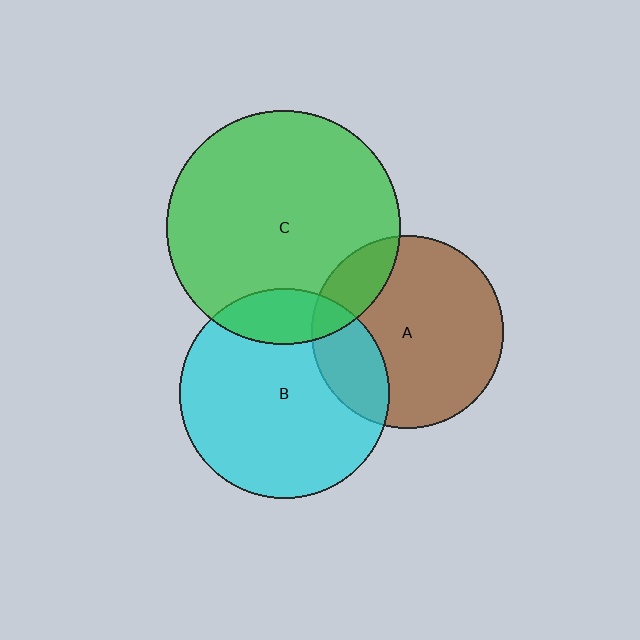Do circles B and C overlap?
Yes.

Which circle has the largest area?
Circle C (green).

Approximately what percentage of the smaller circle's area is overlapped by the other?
Approximately 15%.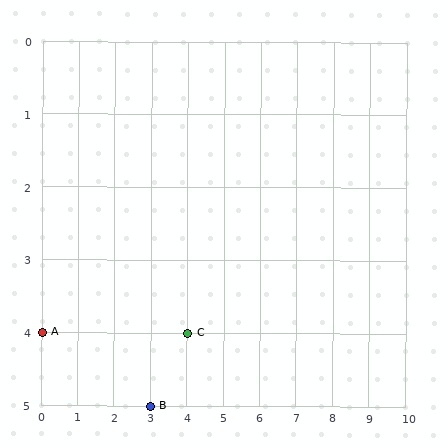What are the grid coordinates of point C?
Point C is at grid coordinates (4, 4).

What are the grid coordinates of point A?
Point A is at grid coordinates (0, 4).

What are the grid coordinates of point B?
Point B is at grid coordinates (3, 5).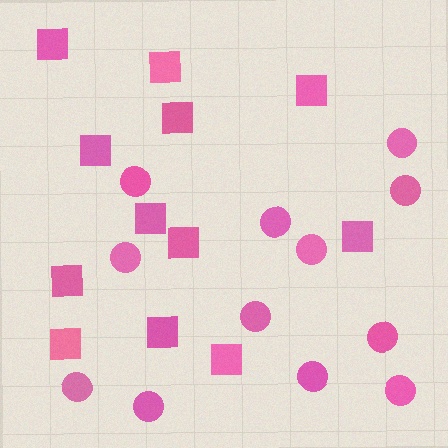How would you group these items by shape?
There are 2 groups: one group of squares (12) and one group of circles (12).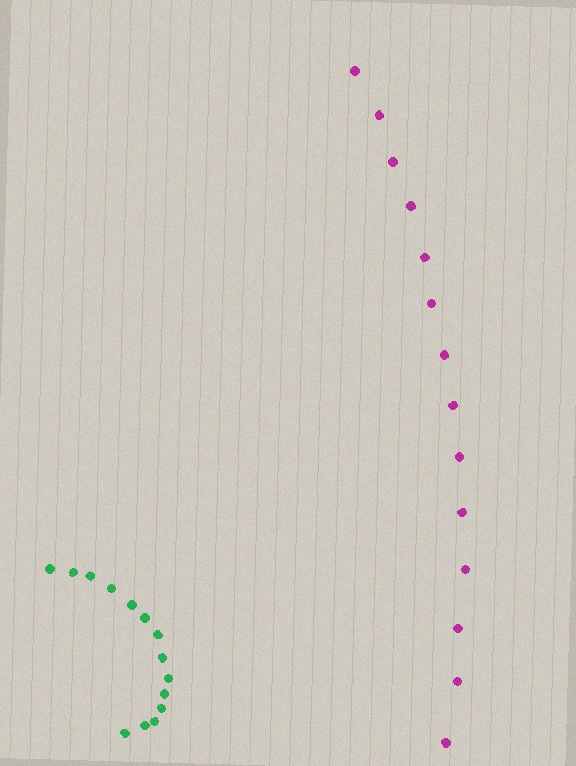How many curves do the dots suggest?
There are 2 distinct paths.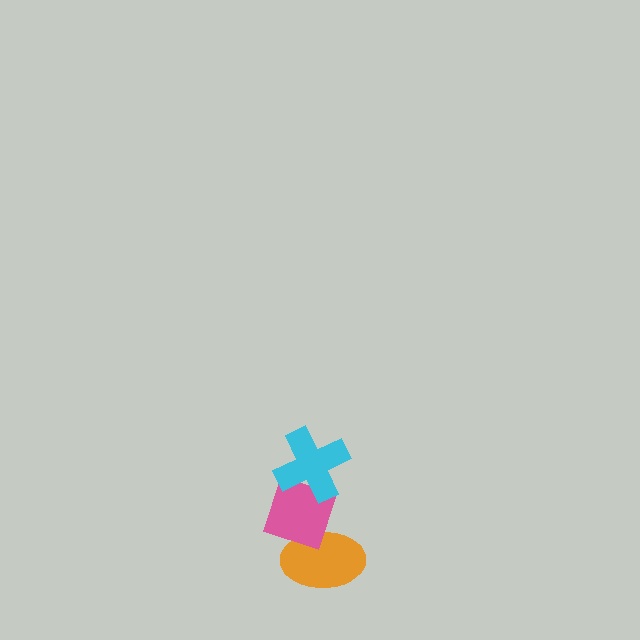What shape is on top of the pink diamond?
The cyan cross is on top of the pink diamond.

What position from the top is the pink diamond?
The pink diamond is 2nd from the top.